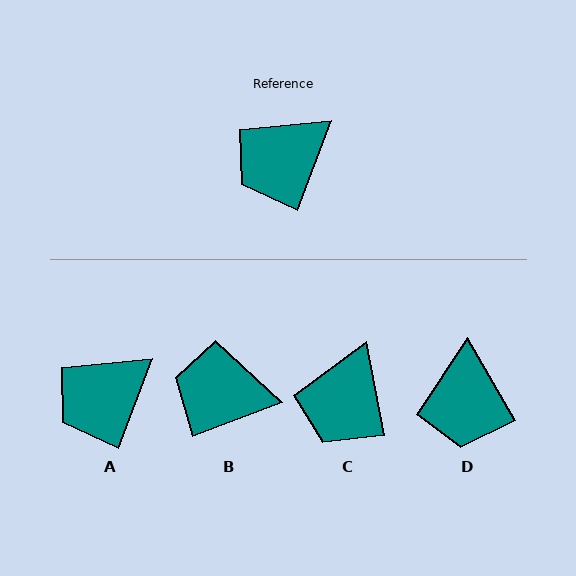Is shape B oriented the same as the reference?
No, it is off by about 48 degrees.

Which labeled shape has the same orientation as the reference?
A.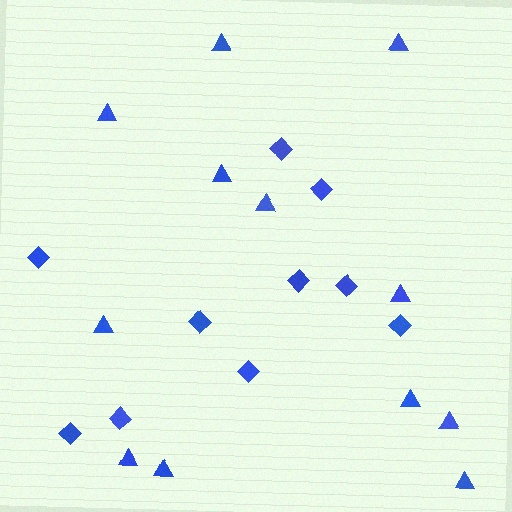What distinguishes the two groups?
There are 2 groups: one group of diamonds (10) and one group of triangles (12).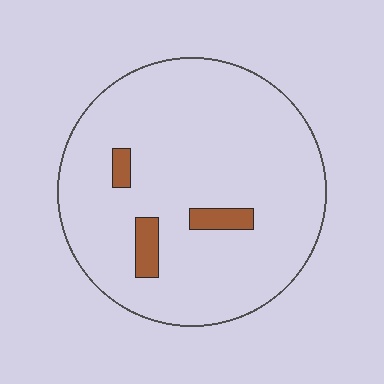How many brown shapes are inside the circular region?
3.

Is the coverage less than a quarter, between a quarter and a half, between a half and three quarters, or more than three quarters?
Less than a quarter.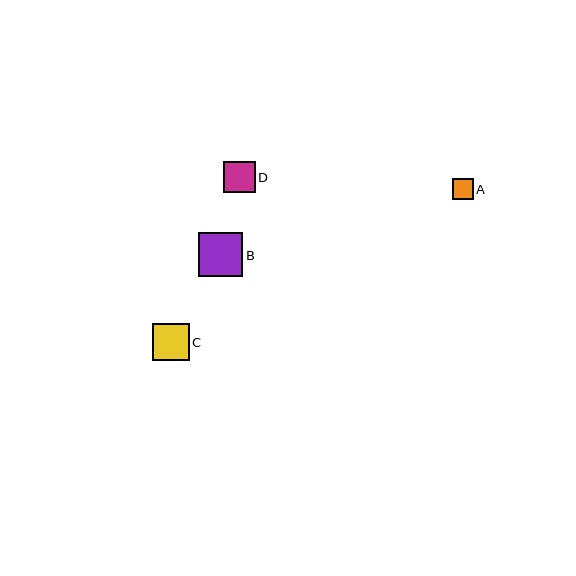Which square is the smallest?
Square A is the smallest with a size of approximately 20 pixels.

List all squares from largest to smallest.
From largest to smallest: B, C, D, A.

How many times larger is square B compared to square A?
Square B is approximately 2.2 times the size of square A.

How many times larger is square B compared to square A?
Square B is approximately 2.2 times the size of square A.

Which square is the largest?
Square B is the largest with a size of approximately 44 pixels.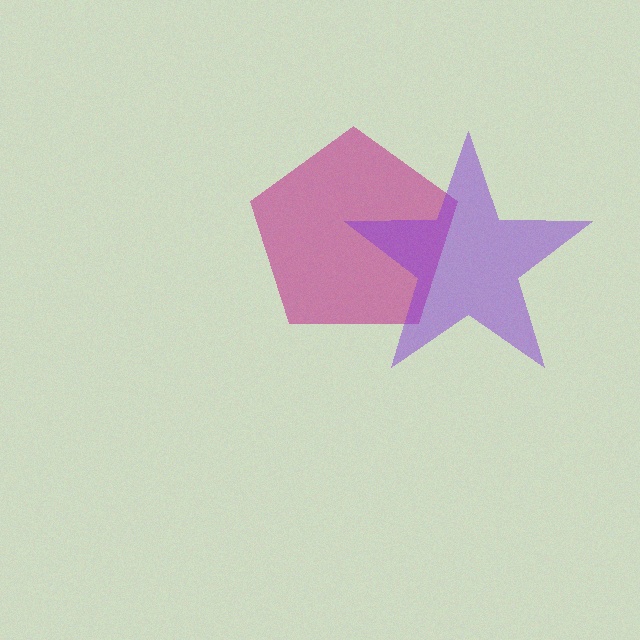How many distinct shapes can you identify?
There are 2 distinct shapes: a magenta pentagon, a purple star.